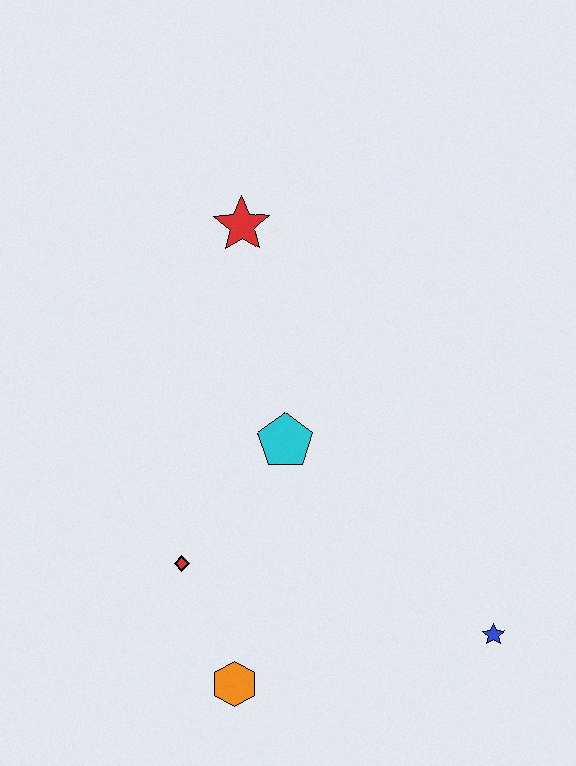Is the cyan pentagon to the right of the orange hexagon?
Yes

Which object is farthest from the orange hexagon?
The red star is farthest from the orange hexagon.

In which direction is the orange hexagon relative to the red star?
The orange hexagon is below the red star.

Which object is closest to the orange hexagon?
The red diamond is closest to the orange hexagon.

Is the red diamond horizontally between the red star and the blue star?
No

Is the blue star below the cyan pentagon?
Yes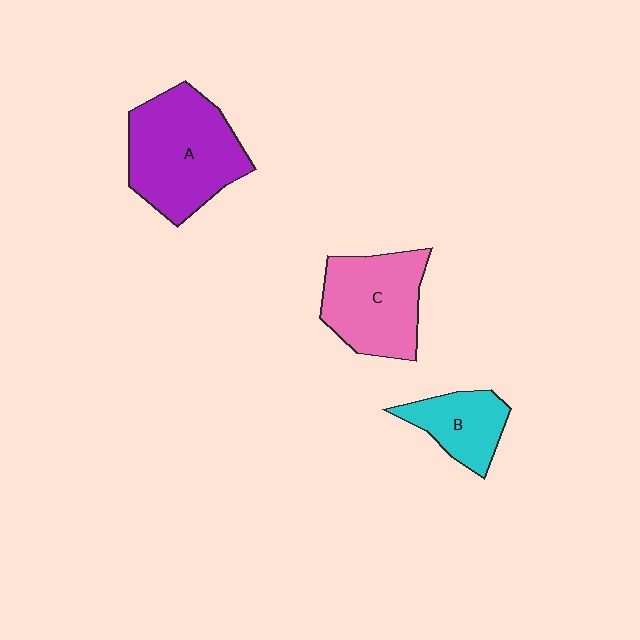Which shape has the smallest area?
Shape B (cyan).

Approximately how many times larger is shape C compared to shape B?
Approximately 1.6 times.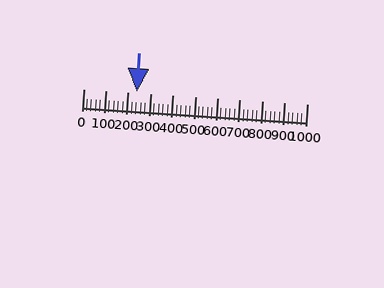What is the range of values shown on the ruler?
The ruler shows values from 0 to 1000.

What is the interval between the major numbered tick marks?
The major tick marks are spaced 100 units apart.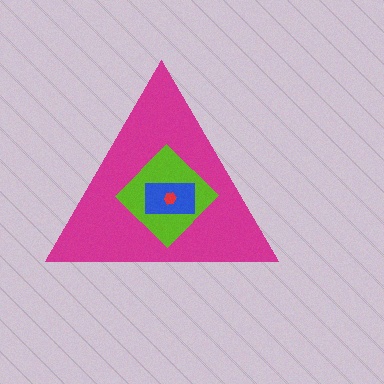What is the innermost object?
The red hexagon.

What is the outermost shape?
The magenta triangle.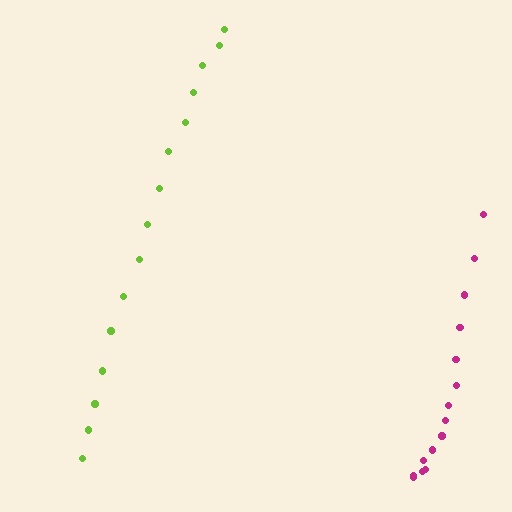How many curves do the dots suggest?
There are 2 distinct paths.